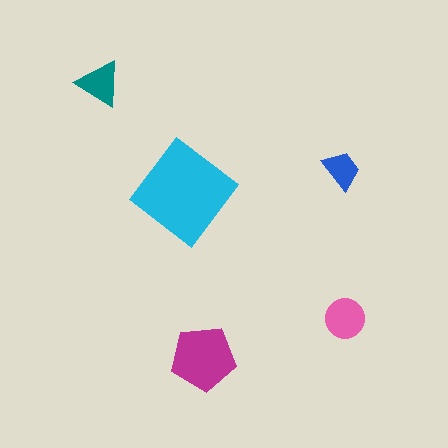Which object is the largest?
The cyan diamond.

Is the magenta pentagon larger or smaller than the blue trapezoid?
Larger.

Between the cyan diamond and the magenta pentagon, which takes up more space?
The cyan diamond.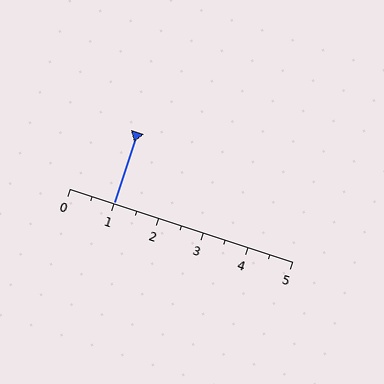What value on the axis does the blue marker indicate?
The marker indicates approximately 1.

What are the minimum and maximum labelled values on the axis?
The axis runs from 0 to 5.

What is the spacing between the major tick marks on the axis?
The major ticks are spaced 1 apart.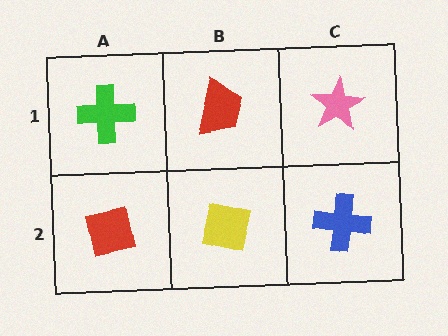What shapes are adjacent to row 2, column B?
A red trapezoid (row 1, column B), a red square (row 2, column A), a blue cross (row 2, column C).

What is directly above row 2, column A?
A green cross.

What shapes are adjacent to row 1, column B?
A yellow square (row 2, column B), a green cross (row 1, column A), a pink star (row 1, column C).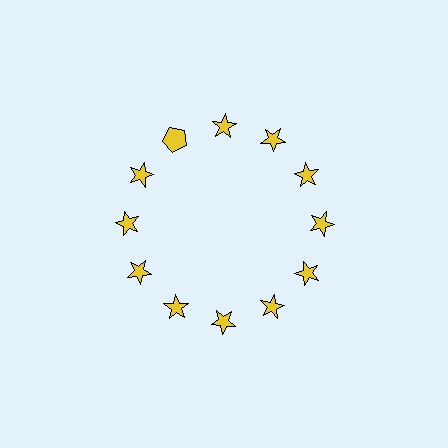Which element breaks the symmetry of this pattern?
The yellow pentagon at roughly the 11 o'clock position breaks the symmetry. All other shapes are yellow stars.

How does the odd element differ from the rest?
It has a different shape: pentagon instead of star.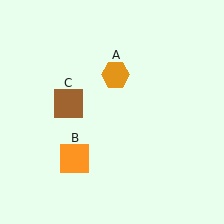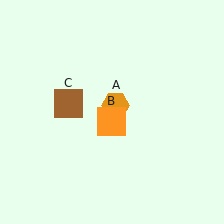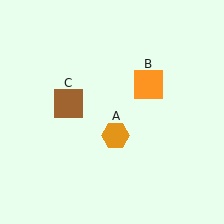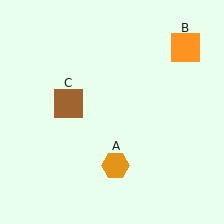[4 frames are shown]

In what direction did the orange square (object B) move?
The orange square (object B) moved up and to the right.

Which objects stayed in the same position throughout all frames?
Brown square (object C) remained stationary.